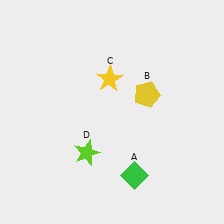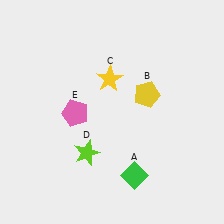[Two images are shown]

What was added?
A pink pentagon (E) was added in Image 2.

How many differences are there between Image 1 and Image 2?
There is 1 difference between the two images.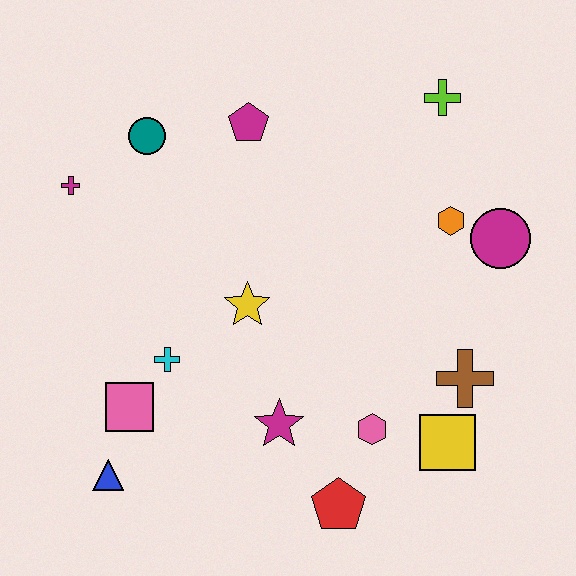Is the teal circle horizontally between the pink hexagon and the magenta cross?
Yes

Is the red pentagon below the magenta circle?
Yes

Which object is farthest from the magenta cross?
The yellow square is farthest from the magenta cross.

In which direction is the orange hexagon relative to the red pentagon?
The orange hexagon is above the red pentagon.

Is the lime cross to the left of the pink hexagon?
No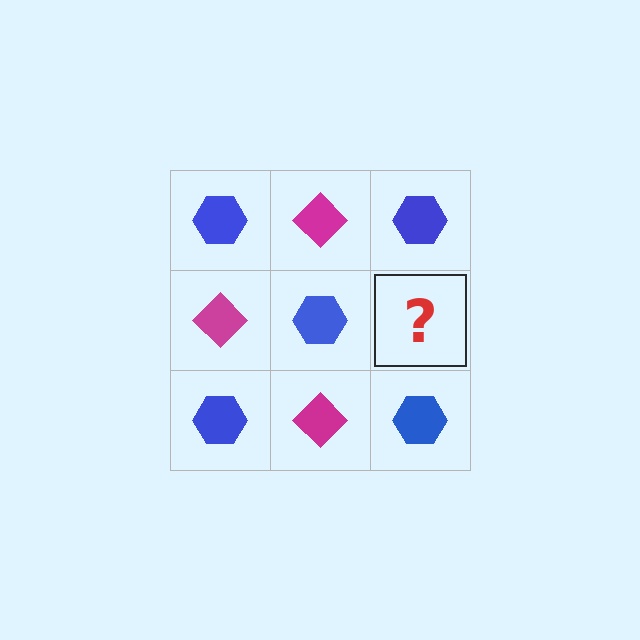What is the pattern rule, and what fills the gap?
The rule is that it alternates blue hexagon and magenta diamond in a checkerboard pattern. The gap should be filled with a magenta diamond.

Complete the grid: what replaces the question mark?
The question mark should be replaced with a magenta diamond.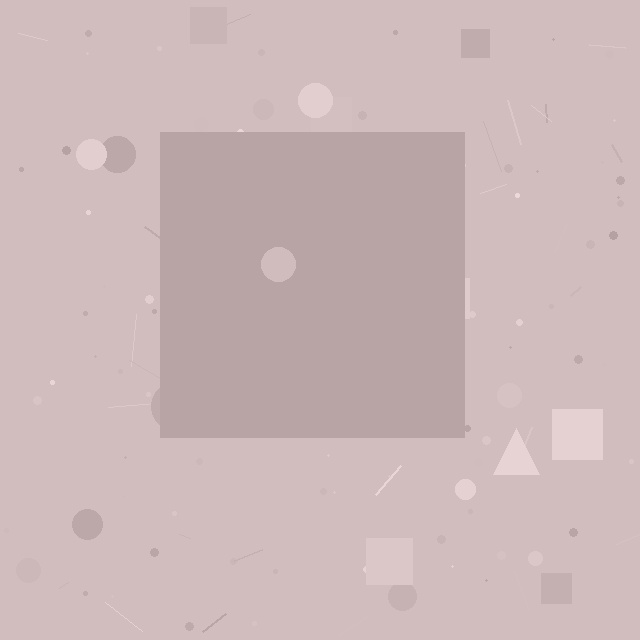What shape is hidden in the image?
A square is hidden in the image.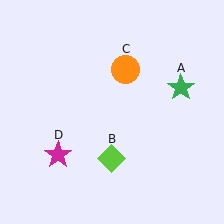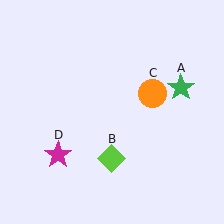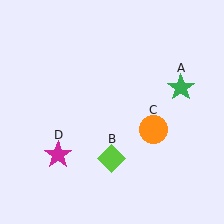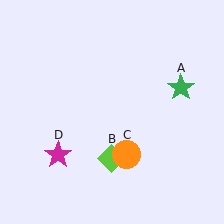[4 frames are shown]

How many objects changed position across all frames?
1 object changed position: orange circle (object C).